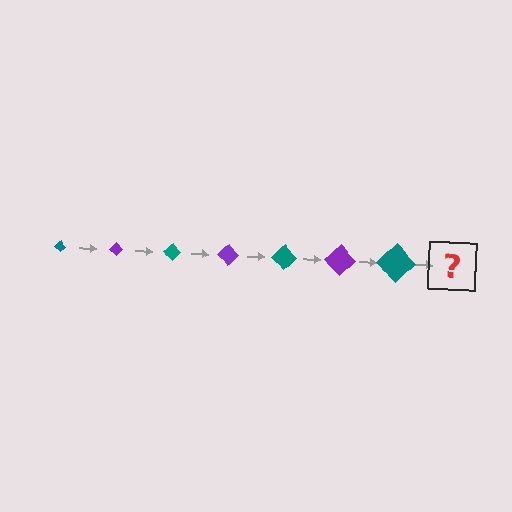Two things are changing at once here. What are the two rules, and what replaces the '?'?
The two rules are that the diamond grows larger each step and the color cycles through teal and purple. The '?' should be a purple diamond, larger than the previous one.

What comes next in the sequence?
The next element should be a purple diamond, larger than the previous one.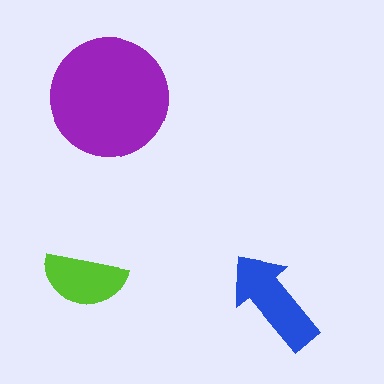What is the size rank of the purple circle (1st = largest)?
1st.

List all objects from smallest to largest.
The lime semicircle, the blue arrow, the purple circle.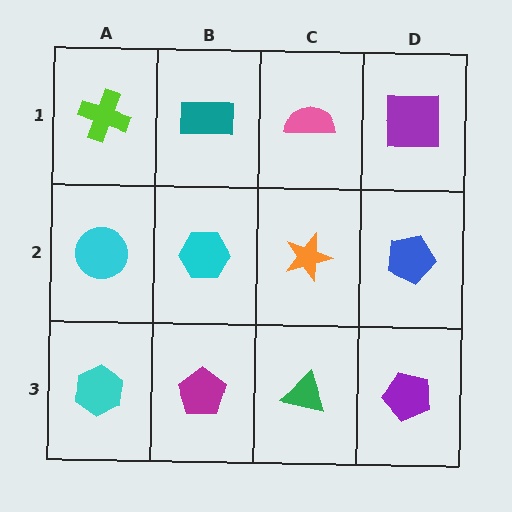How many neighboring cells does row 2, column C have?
4.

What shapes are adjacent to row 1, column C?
An orange star (row 2, column C), a teal rectangle (row 1, column B), a purple square (row 1, column D).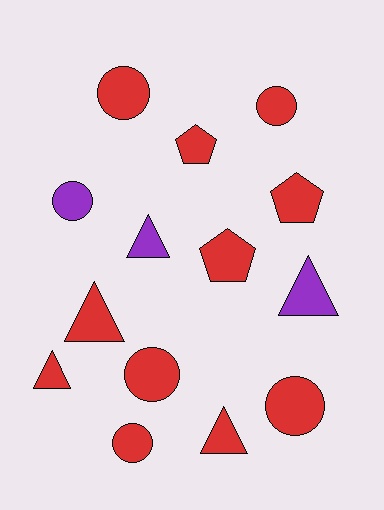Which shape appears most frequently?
Circle, with 6 objects.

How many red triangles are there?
There are 3 red triangles.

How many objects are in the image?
There are 14 objects.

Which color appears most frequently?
Red, with 11 objects.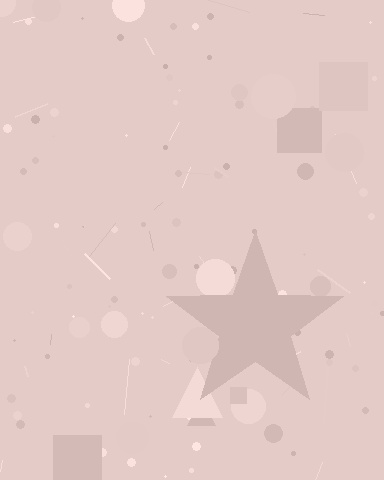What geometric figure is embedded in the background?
A star is embedded in the background.